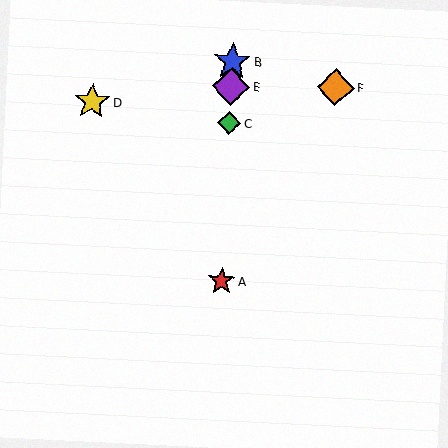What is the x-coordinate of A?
Object A is at x≈221.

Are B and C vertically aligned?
Yes, both are at x≈232.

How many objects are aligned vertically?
4 objects (A, B, C, E) are aligned vertically.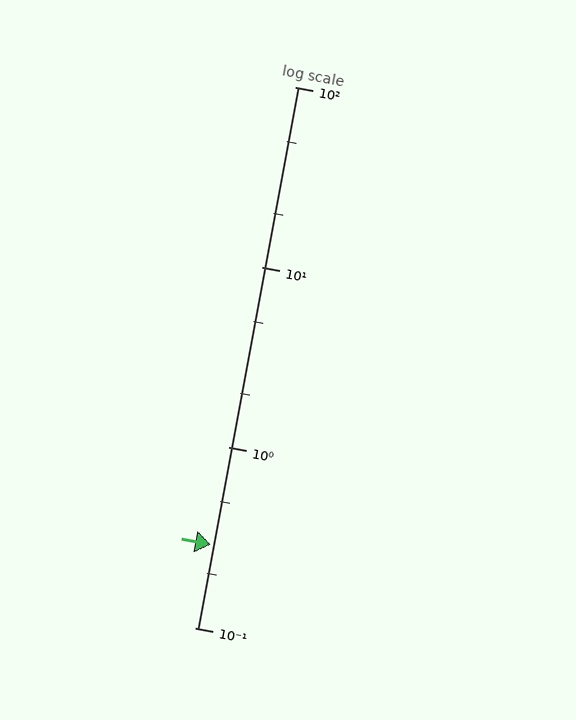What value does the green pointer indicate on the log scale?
The pointer indicates approximately 0.29.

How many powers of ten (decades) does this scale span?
The scale spans 3 decades, from 0.1 to 100.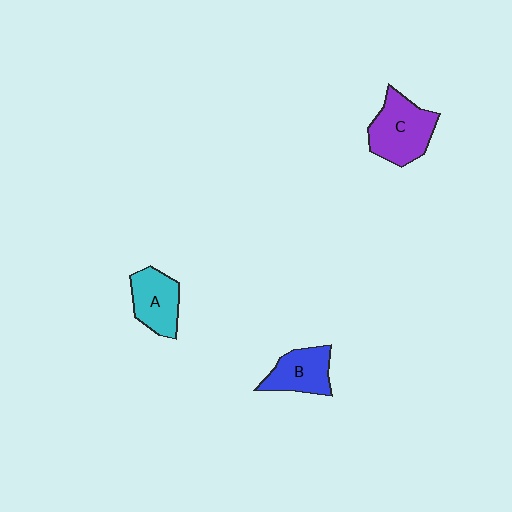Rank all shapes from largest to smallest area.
From largest to smallest: C (purple), A (cyan), B (blue).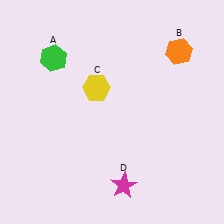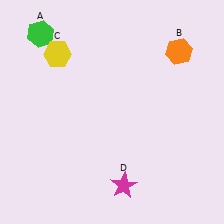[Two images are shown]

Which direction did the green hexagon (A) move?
The green hexagon (A) moved up.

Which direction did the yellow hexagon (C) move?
The yellow hexagon (C) moved left.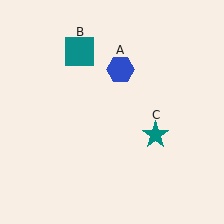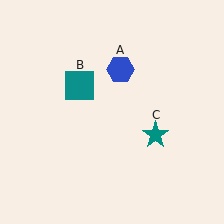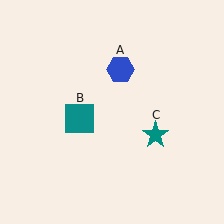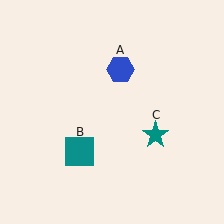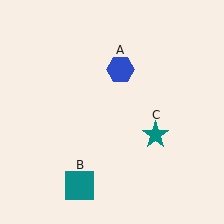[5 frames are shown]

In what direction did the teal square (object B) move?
The teal square (object B) moved down.